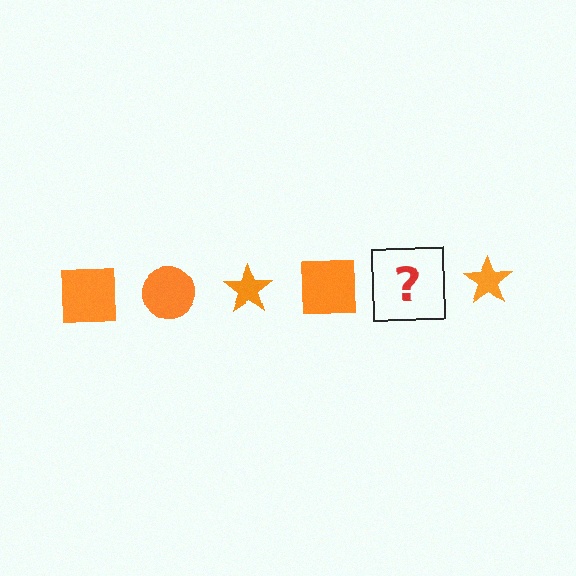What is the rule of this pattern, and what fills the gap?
The rule is that the pattern cycles through square, circle, star shapes in orange. The gap should be filled with an orange circle.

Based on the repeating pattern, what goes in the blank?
The blank should be an orange circle.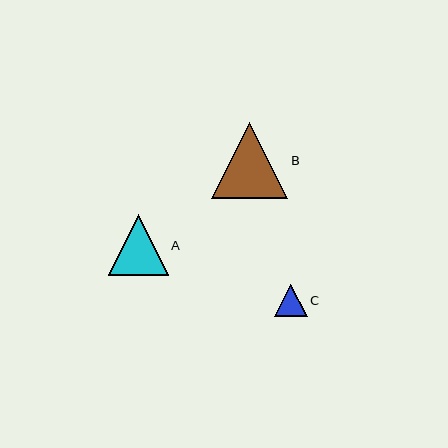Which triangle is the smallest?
Triangle C is the smallest with a size of approximately 32 pixels.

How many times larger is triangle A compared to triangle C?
Triangle A is approximately 1.9 times the size of triangle C.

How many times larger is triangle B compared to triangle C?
Triangle B is approximately 2.4 times the size of triangle C.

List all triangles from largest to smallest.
From largest to smallest: B, A, C.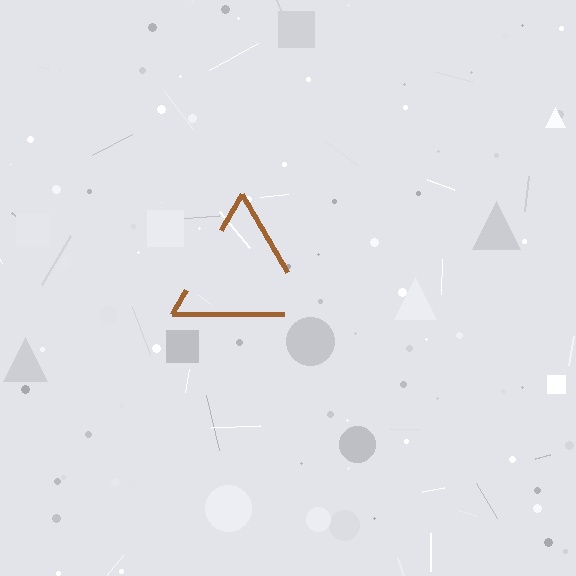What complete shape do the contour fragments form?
The contour fragments form a triangle.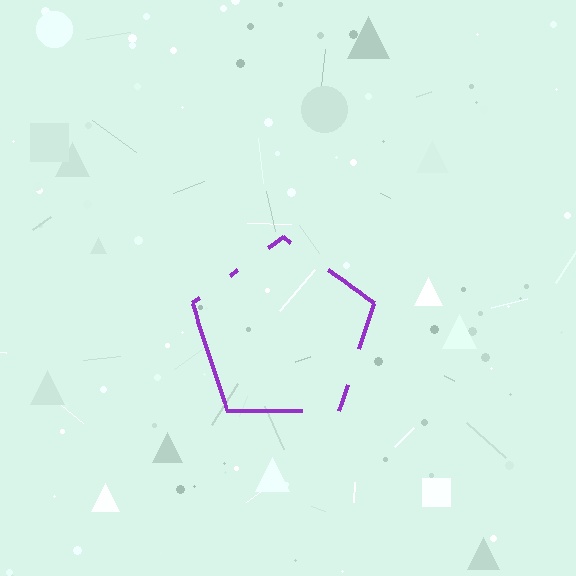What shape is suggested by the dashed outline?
The dashed outline suggests a pentagon.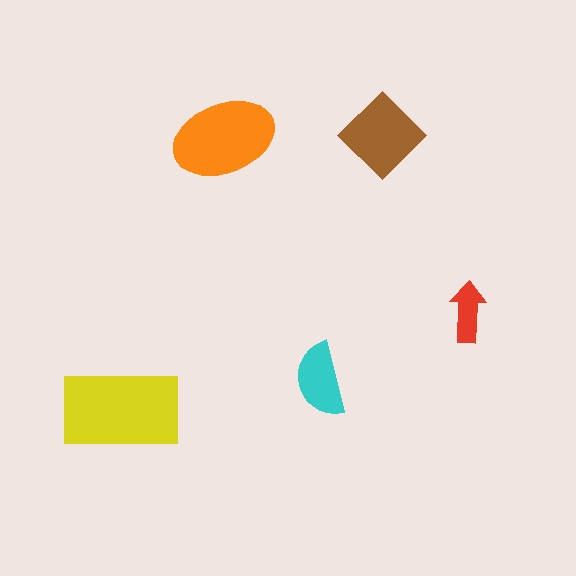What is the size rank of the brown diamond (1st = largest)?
3rd.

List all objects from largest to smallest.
The yellow rectangle, the orange ellipse, the brown diamond, the cyan semicircle, the red arrow.